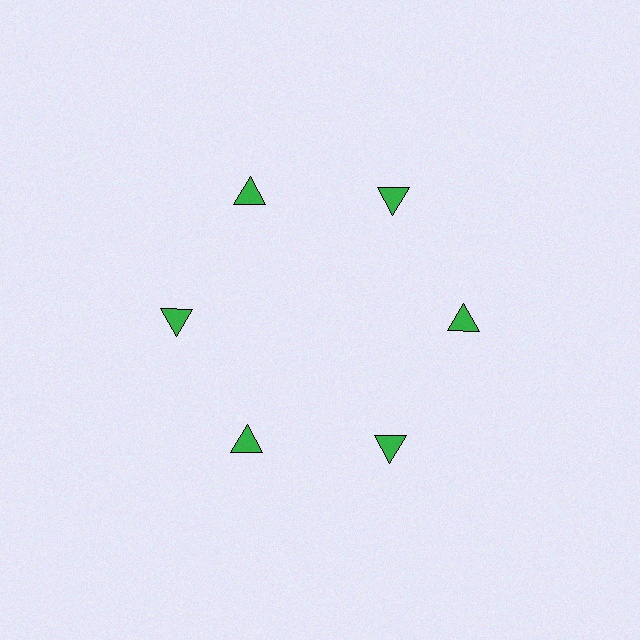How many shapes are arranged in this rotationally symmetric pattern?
There are 6 shapes, arranged in 6 groups of 1.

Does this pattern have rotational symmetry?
Yes, this pattern has 6-fold rotational symmetry. It looks the same after rotating 60 degrees around the center.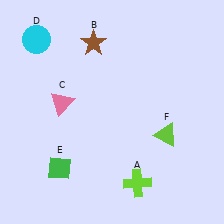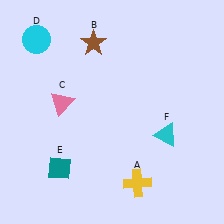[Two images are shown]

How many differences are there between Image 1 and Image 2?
There are 3 differences between the two images.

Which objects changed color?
A changed from lime to yellow. E changed from green to teal. F changed from lime to cyan.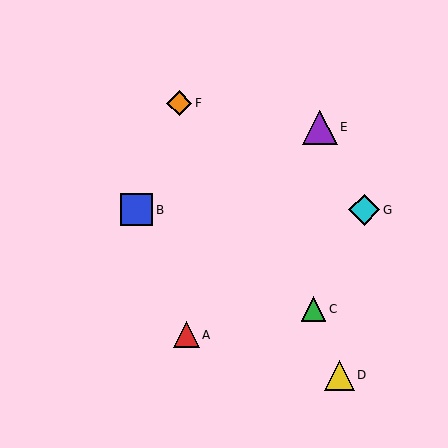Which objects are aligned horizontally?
Objects B, G are aligned horizontally.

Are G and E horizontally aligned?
No, G is at y≈210 and E is at y≈127.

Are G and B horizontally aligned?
Yes, both are at y≈210.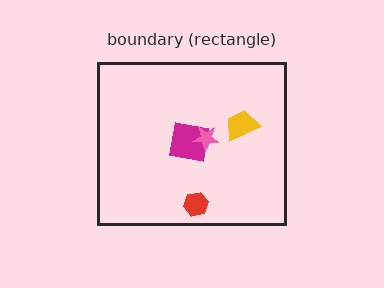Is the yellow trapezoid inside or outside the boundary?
Inside.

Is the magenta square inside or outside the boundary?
Inside.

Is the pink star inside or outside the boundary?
Inside.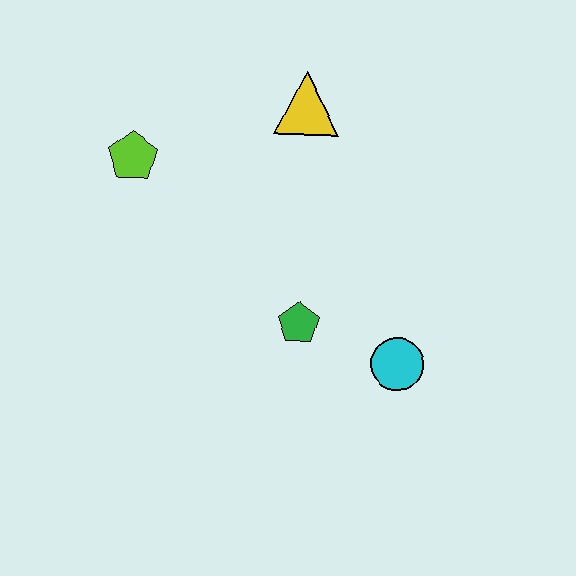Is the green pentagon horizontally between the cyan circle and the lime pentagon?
Yes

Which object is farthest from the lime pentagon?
The cyan circle is farthest from the lime pentagon.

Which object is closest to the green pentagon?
The cyan circle is closest to the green pentagon.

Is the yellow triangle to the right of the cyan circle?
No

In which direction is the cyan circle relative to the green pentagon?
The cyan circle is to the right of the green pentagon.